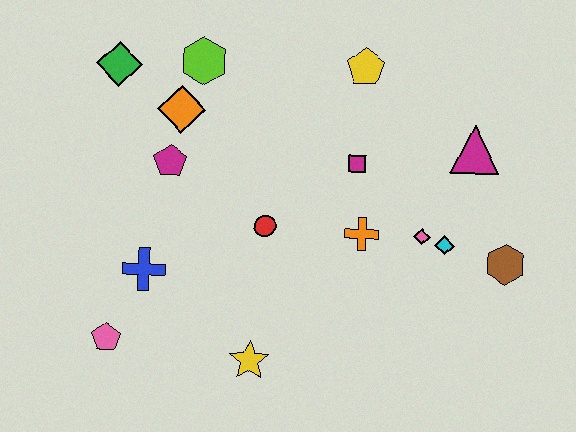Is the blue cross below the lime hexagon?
Yes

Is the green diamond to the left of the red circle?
Yes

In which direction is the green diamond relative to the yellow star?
The green diamond is above the yellow star.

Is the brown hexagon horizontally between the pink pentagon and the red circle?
No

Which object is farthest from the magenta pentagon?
The brown hexagon is farthest from the magenta pentagon.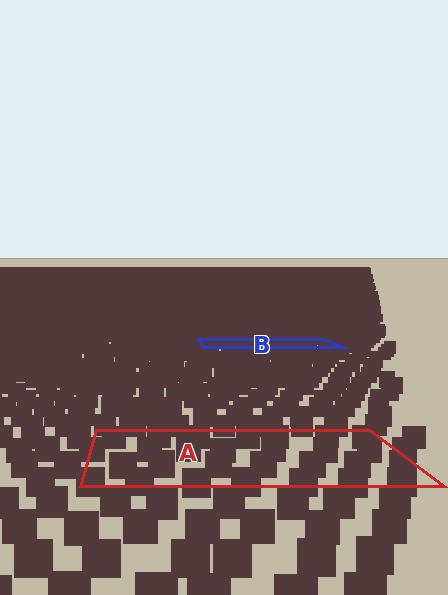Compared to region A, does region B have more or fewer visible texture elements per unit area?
Region B has more texture elements per unit area — they are packed more densely because it is farther away.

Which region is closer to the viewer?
Region A is closer. The texture elements there are larger and more spread out.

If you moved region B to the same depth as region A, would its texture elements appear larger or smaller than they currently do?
They would appear larger. At a closer depth, the same texture elements are projected at a bigger on-screen size.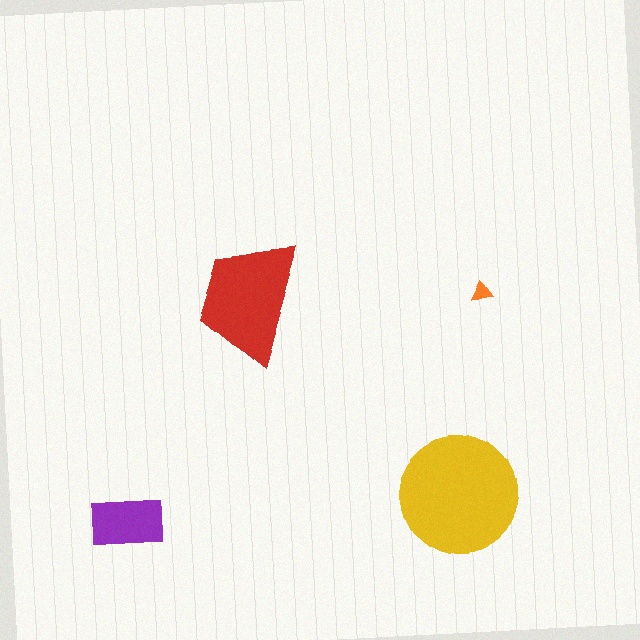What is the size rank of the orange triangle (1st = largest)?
4th.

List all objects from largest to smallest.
The yellow circle, the red trapezoid, the purple rectangle, the orange triangle.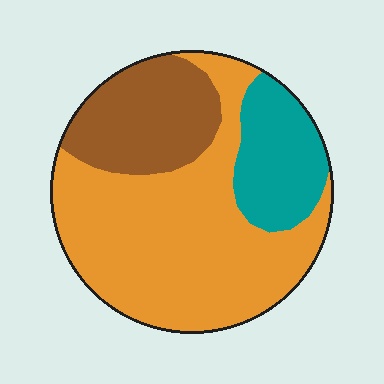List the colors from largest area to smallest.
From largest to smallest: orange, brown, teal.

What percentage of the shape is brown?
Brown takes up about one fifth (1/5) of the shape.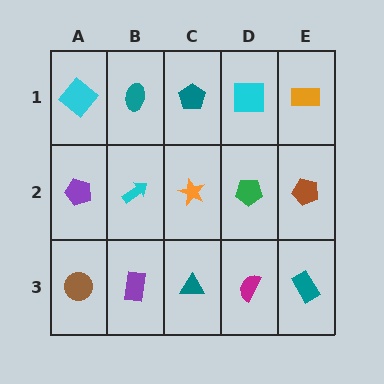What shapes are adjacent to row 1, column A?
A purple pentagon (row 2, column A), a teal ellipse (row 1, column B).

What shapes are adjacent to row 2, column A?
A cyan diamond (row 1, column A), a brown circle (row 3, column A), a cyan arrow (row 2, column B).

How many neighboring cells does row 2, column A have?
3.